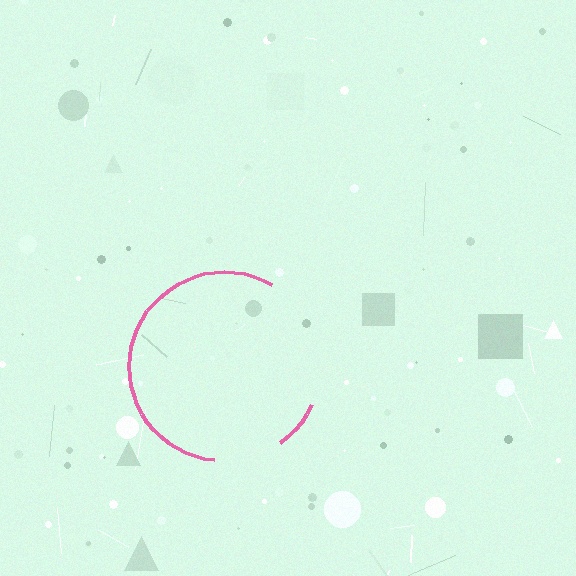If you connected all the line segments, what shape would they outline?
They would outline a circle.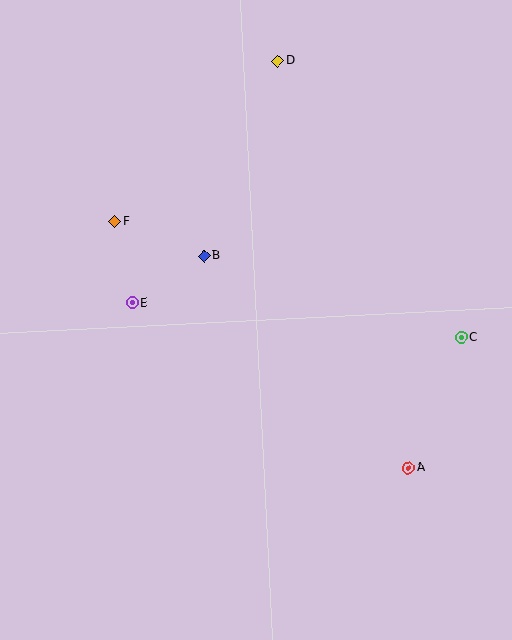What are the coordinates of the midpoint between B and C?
The midpoint between B and C is at (333, 297).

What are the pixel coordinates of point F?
Point F is at (115, 222).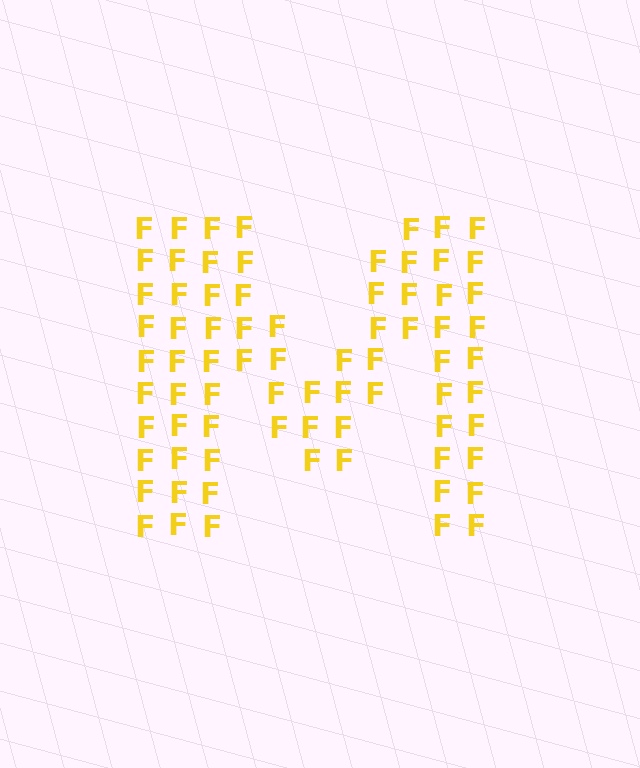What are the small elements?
The small elements are letter F's.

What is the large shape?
The large shape is the letter M.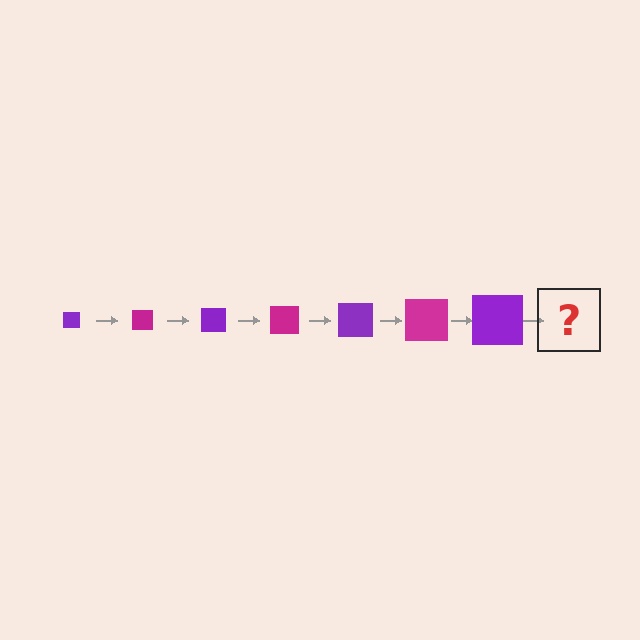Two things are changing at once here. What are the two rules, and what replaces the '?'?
The two rules are that the square grows larger each step and the color cycles through purple and magenta. The '?' should be a magenta square, larger than the previous one.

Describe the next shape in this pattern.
It should be a magenta square, larger than the previous one.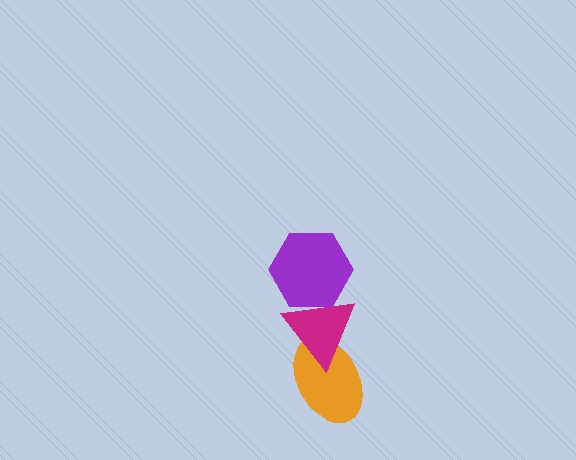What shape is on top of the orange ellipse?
The magenta triangle is on top of the orange ellipse.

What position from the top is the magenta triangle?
The magenta triangle is 2nd from the top.